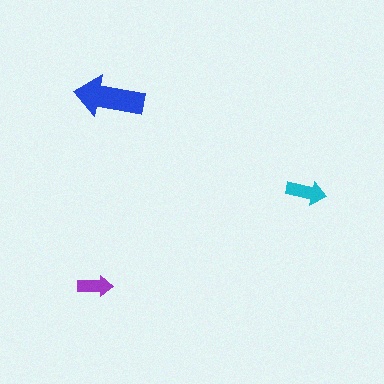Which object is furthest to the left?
The purple arrow is leftmost.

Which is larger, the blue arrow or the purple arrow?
The blue one.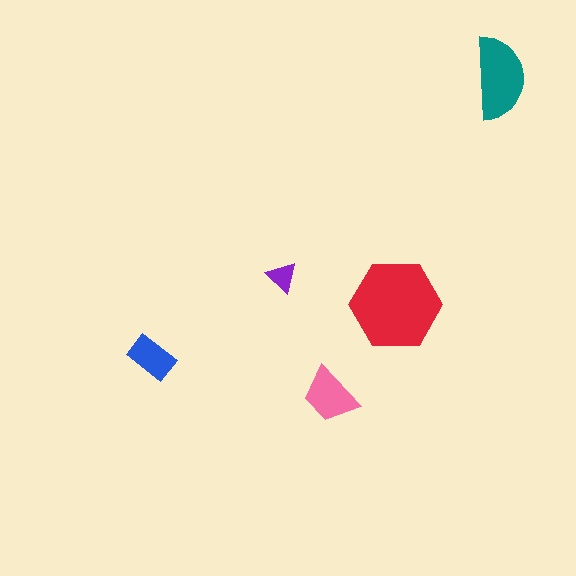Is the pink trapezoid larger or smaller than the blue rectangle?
Larger.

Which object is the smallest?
The purple triangle.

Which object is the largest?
The red hexagon.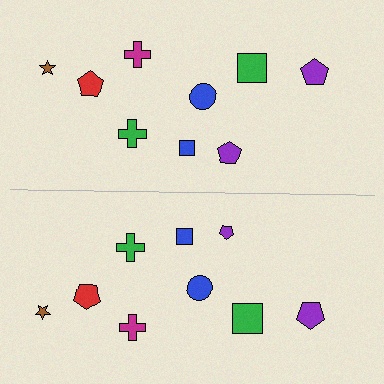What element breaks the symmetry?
The purple pentagon on the bottom side has a different size than its mirror counterpart.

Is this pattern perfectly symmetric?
No, the pattern is not perfectly symmetric. The purple pentagon on the bottom side has a different size than its mirror counterpart.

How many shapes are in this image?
There are 18 shapes in this image.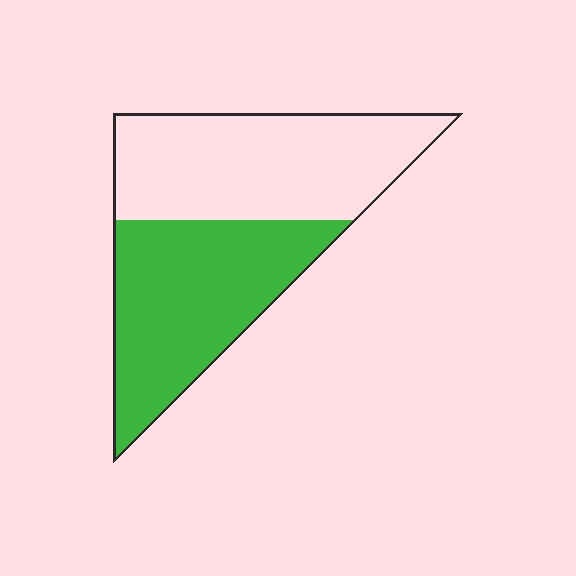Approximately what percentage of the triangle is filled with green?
Approximately 50%.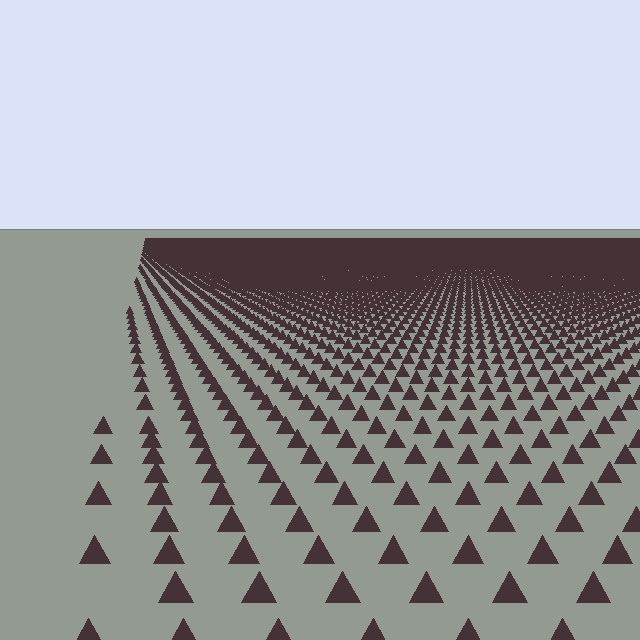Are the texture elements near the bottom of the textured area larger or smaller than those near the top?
Larger. Near the bottom, elements are closer to the viewer and appear at a bigger on-screen size.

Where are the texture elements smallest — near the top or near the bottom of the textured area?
Near the top.